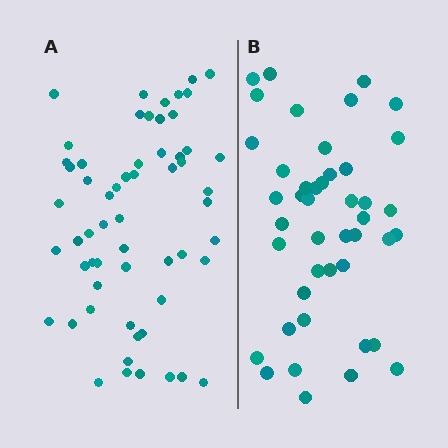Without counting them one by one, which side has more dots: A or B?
Region A (the left region) has more dots.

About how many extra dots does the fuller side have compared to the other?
Region A has approximately 15 more dots than region B.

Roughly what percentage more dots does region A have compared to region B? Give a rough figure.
About 35% more.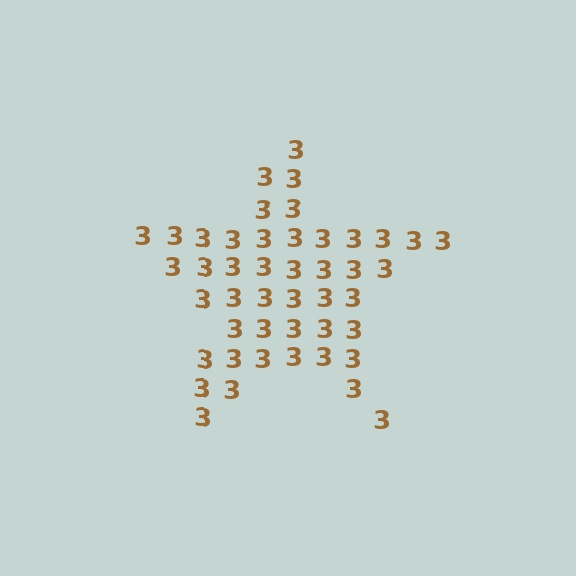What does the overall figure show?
The overall figure shows a star.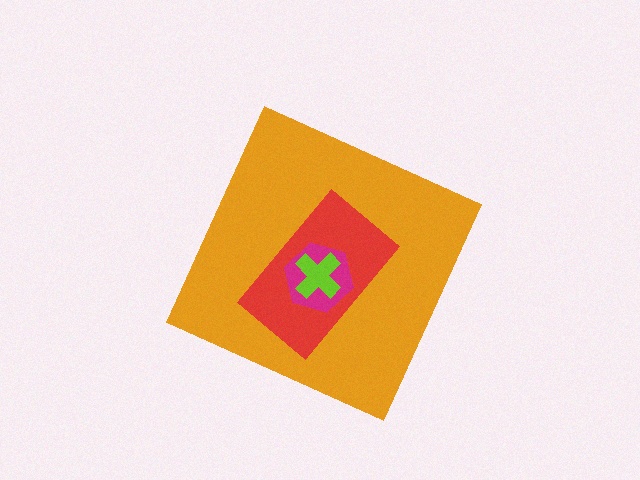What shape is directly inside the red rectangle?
The magenta hexagon.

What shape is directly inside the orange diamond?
The red rectangle.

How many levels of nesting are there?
4.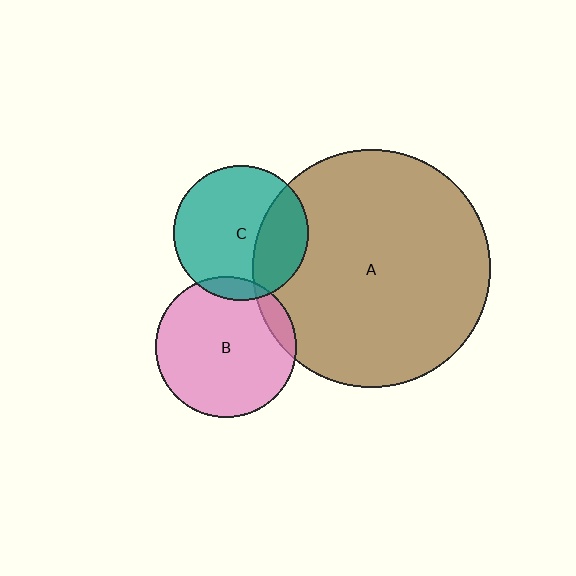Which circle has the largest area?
Circle A (brown).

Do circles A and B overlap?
Yes.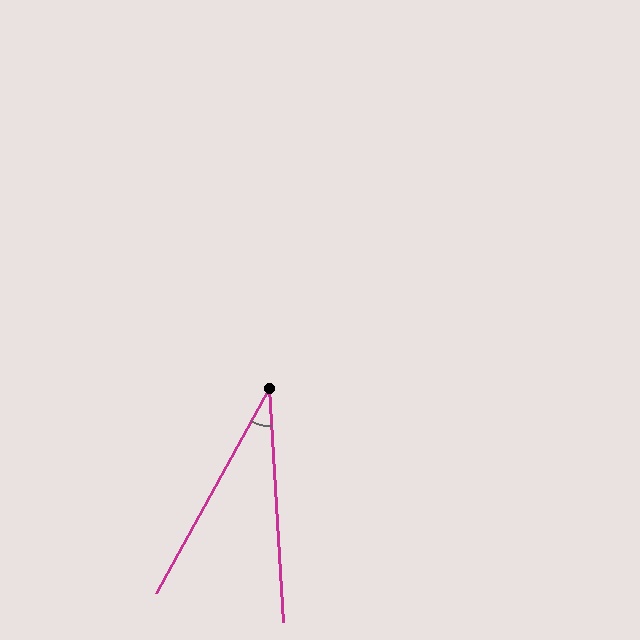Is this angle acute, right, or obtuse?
It is acute.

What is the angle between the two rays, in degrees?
Approximately 33 degrees.